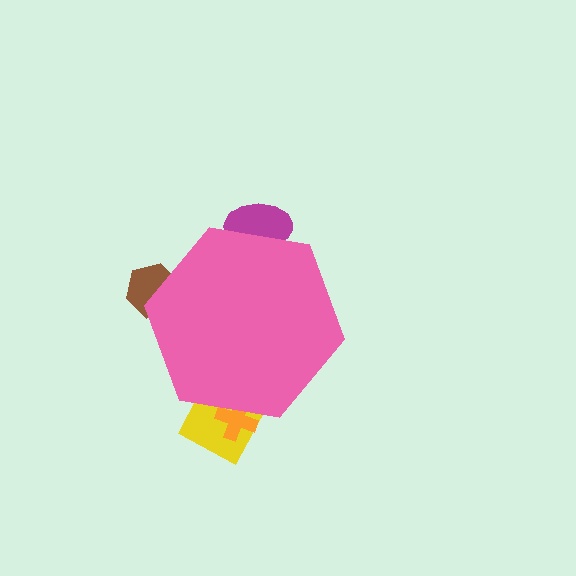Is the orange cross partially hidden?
Yes, the orange cross is partially hidden behind the pink hexagon.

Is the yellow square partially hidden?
Yes, the yellow square is partially hidden behind the pink hexagon.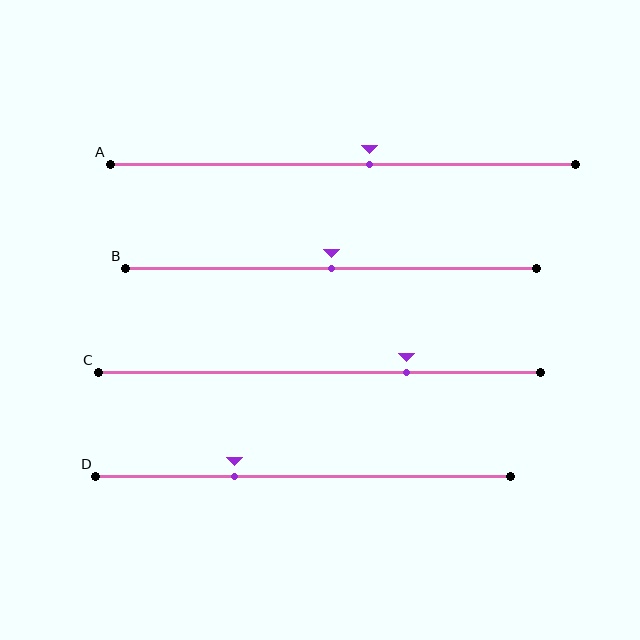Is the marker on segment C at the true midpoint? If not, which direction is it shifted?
No, the marker on segment C is shifted to the right by about 20% of the segment length.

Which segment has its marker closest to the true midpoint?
Segment B has its marker closest to the true midpoint.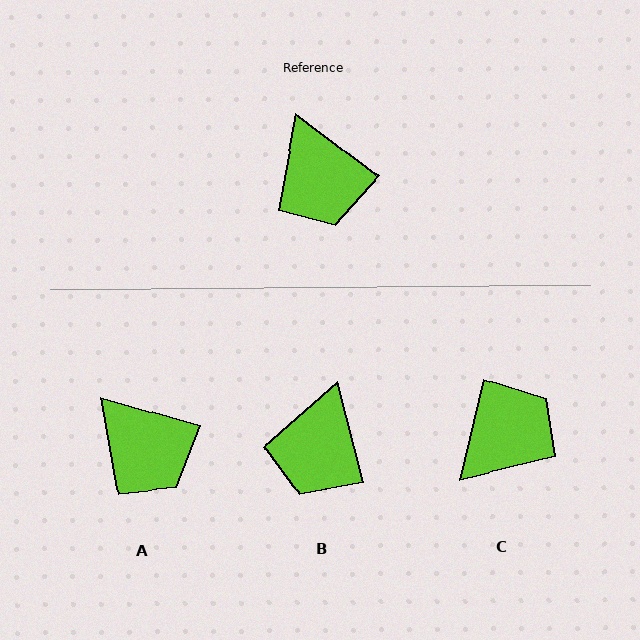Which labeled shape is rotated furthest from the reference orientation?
C, about 114 degrees away.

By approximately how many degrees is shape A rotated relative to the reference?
Approximately 20 degrees counter-clockwise.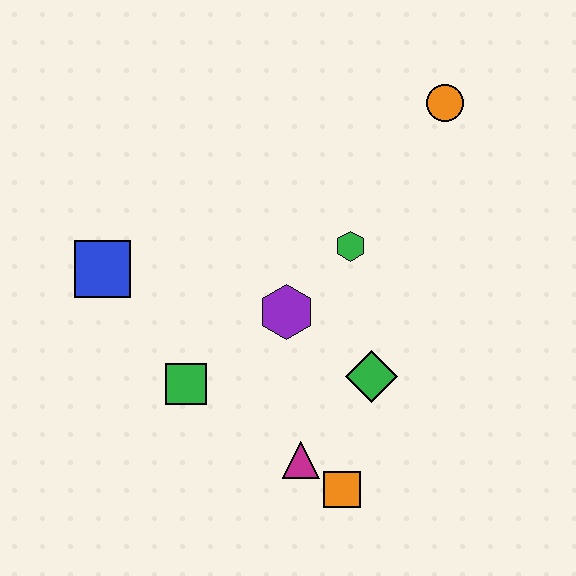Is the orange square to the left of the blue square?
No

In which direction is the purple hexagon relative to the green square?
The purple hexagon is to the right of the green square.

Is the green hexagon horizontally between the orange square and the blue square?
No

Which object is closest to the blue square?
The green square is closest to the blue square.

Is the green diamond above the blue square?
No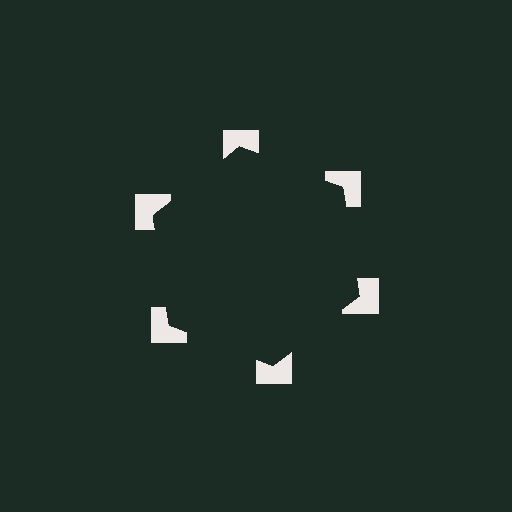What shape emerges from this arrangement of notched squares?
An illusory hexagon — its edges are inferred from the aligned wedge cuts in the notched squares, not physically drawn.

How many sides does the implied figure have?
6 sides.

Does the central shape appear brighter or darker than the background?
It typically appears slightly darker than the background, even though no actual brightness change is drawn.